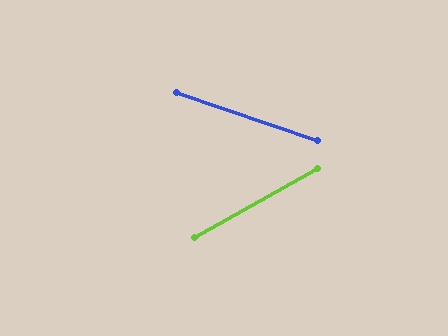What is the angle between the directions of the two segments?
Approximately 48 degrees.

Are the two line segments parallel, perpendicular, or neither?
Neither parallel nor perpendicular — they differ by about 48°.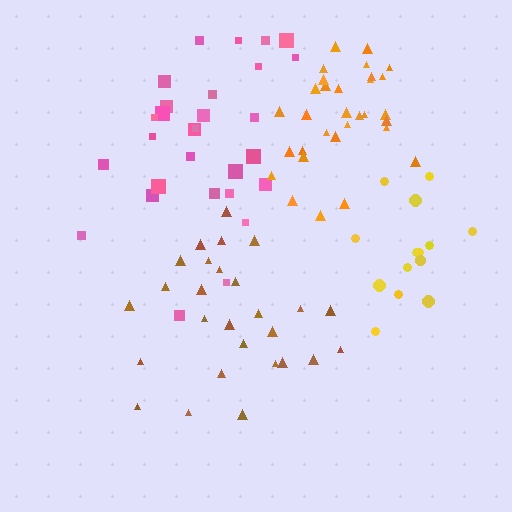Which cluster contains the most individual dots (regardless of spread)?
Orange (31).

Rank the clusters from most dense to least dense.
orange, brown, yellow, pink.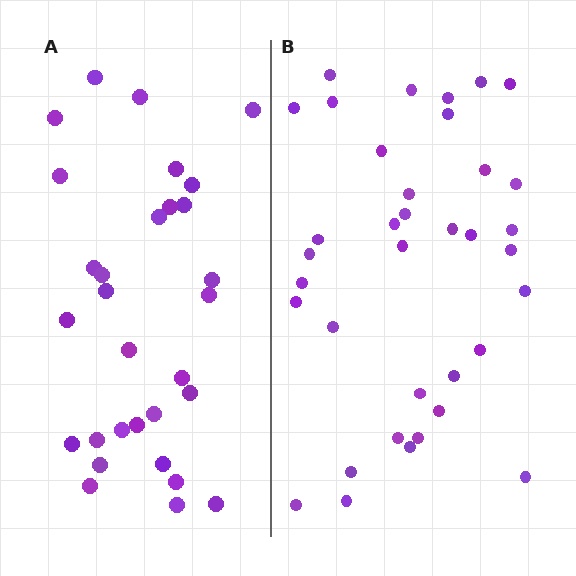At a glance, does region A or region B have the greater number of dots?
Region B (the right region) has more dots.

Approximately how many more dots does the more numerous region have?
Region B has about 6 more dots than region A.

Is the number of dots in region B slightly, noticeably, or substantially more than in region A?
Region B has only slightly more — the two regions are fairly close. The ratio is roughly 1.2 to 1.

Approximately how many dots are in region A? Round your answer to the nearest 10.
About 30 dots.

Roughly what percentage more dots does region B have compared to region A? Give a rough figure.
About 20% more.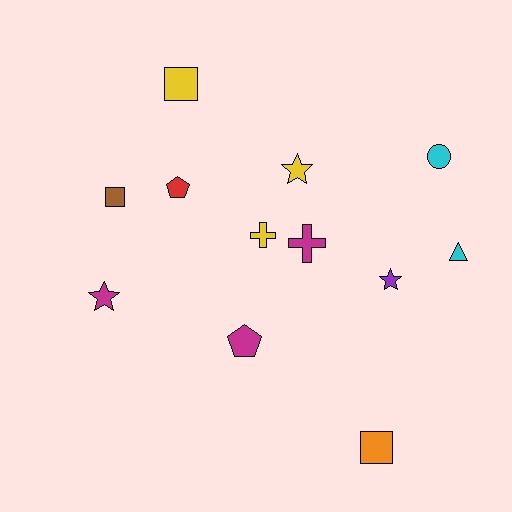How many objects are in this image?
There are 12 objects.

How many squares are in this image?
There are 3 squares.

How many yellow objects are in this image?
There are 3 yellow objects.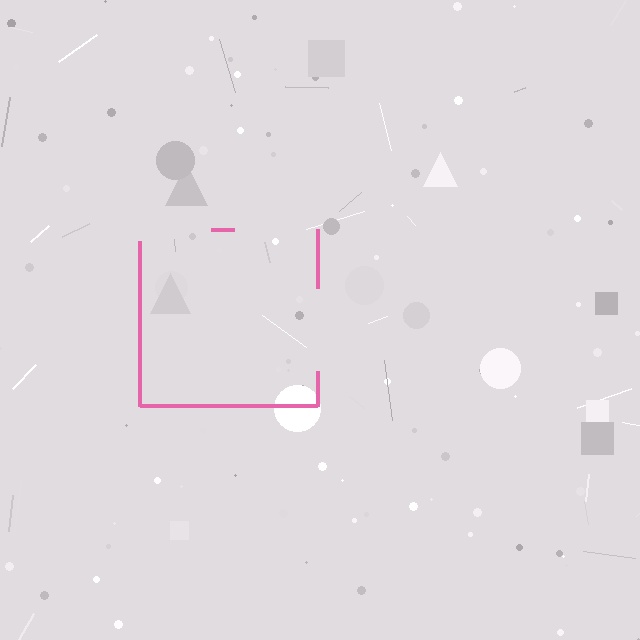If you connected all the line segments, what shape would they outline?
They would outline a square.